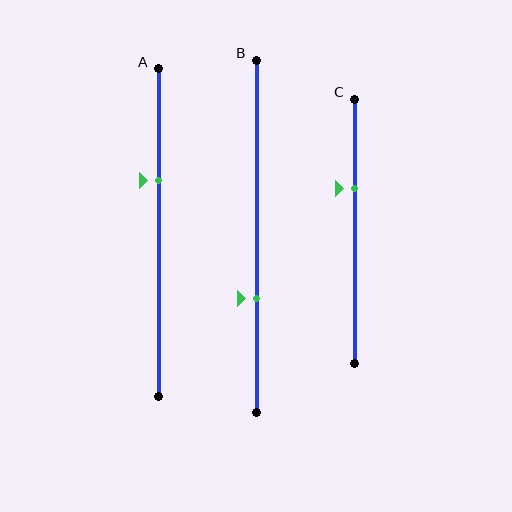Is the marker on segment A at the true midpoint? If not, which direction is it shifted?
No, the marker on segment A is shifted upward by about 16% of the segment length.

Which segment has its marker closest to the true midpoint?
Segment A has its marker closest to the true midpoint.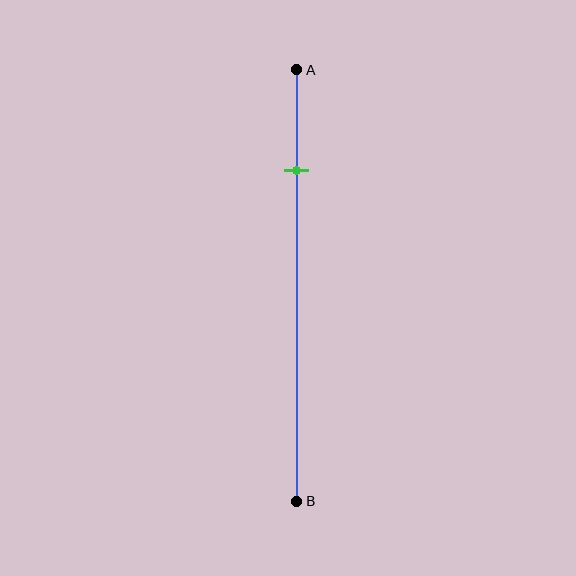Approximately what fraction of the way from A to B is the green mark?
The green mark is approximately 25% of the way from A to B.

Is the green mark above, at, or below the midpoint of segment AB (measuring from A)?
The green mark is above the midpoint of segment AB.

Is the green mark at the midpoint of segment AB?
No, the mark is at about 25% from A, not at the 50% midpoint.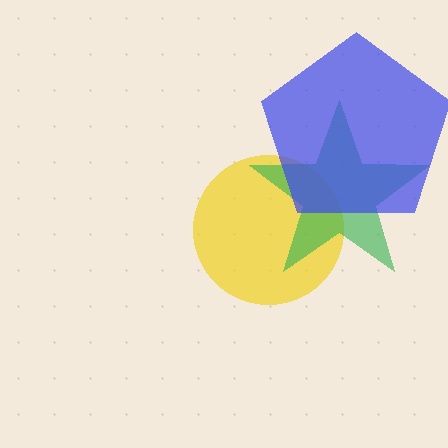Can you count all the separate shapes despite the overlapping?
Yes, there are 3 separate shapes.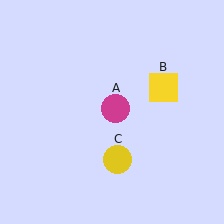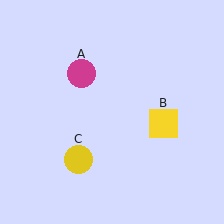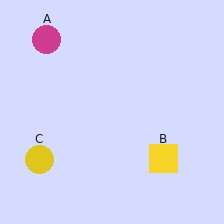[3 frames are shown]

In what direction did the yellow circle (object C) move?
The yellow circle (object C) moved left.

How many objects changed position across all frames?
3 objects changed position: magenta circle (object A), yellow square (object B), yellow circle (object C).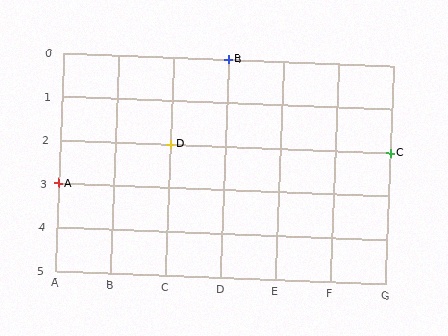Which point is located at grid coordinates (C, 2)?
Point D is at (C, 2).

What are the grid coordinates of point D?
Point D is at grid coordinates (C, 2).